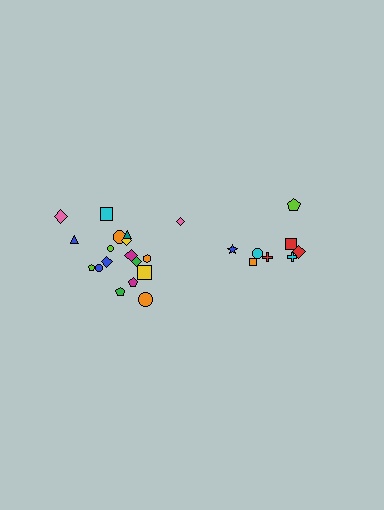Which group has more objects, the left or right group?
The left group.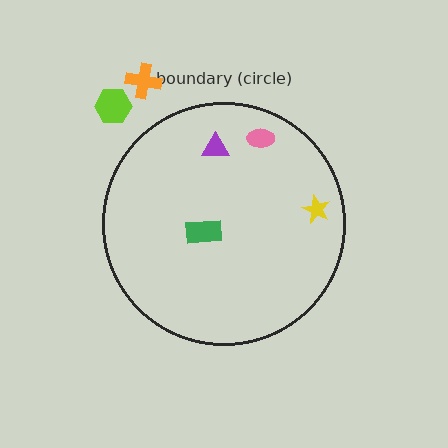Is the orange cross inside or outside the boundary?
Outside.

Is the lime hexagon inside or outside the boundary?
Outside.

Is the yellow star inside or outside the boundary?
Inside.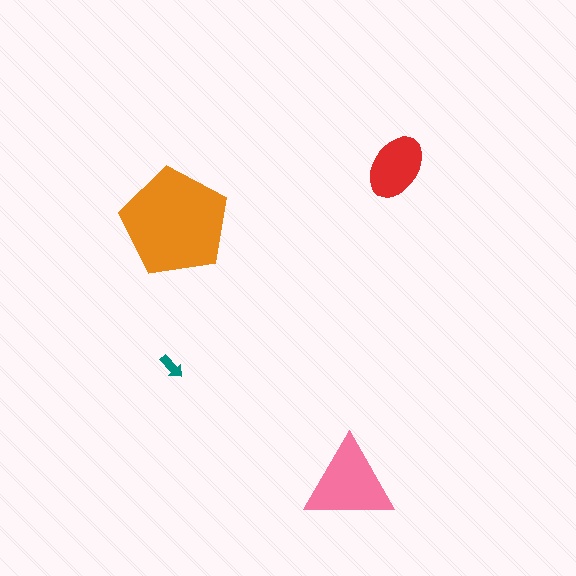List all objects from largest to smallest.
The orange pentagon, the pink triangle, the red ellipse, the teal arrow.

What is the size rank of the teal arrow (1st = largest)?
4th.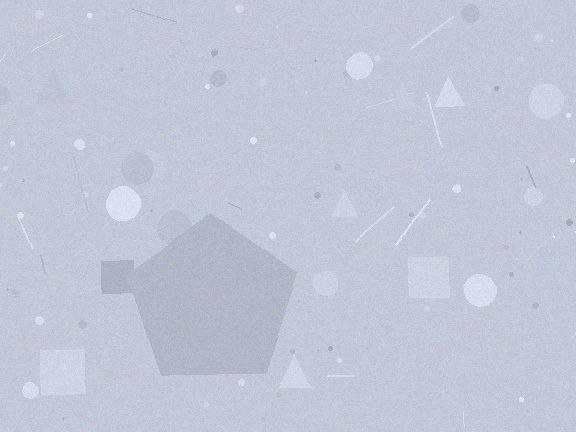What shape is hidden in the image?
A pentagon is hidden in the image.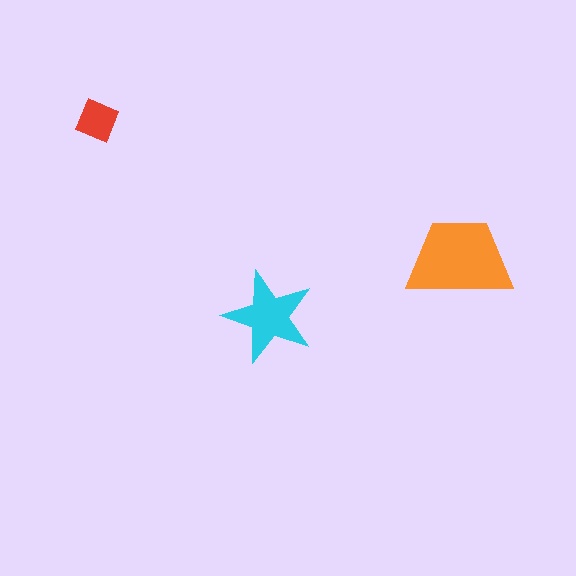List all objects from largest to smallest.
The orange trapezoid, the cyan star, the red square.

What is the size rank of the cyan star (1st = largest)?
2nd.